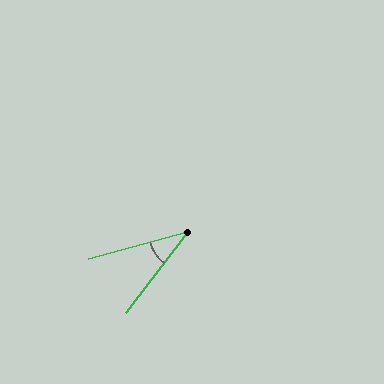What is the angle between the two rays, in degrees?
Approximately 37 degrees.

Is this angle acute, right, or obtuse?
It is acute.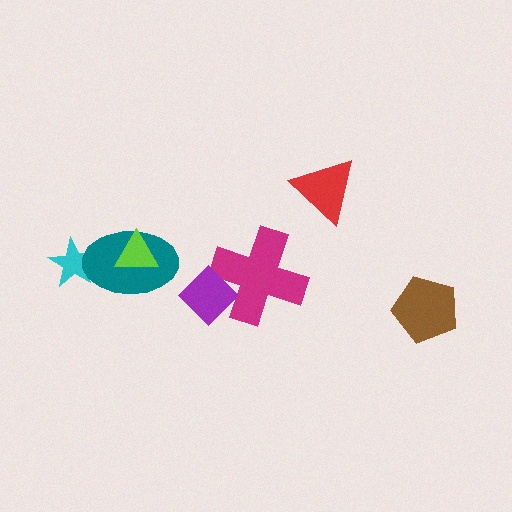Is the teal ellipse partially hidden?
Yes, it is partially covered by another shape.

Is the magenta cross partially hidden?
Yes, it is partially covered by another shape.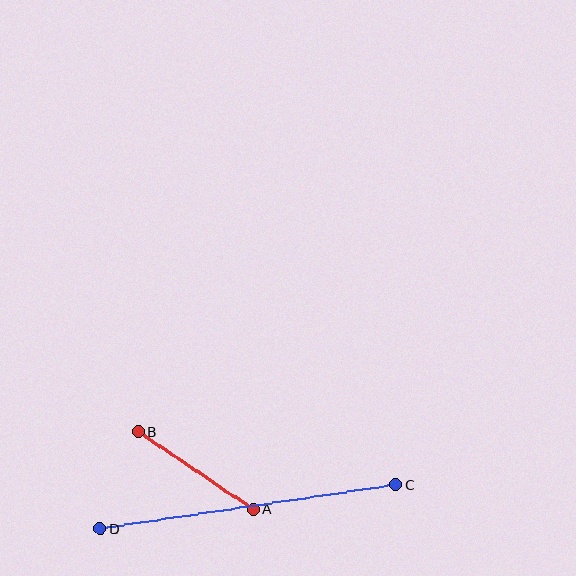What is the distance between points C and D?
The distance is approximately 299 pixels.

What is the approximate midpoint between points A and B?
The midpoint is at approximately (196, 470) pixels.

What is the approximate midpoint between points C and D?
The midpoint is at approximately (248, 507) pixels.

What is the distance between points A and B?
The distance is approximately 139 pixels.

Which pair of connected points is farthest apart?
Points C and D are farthest apart.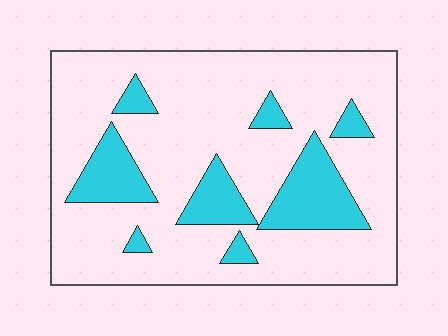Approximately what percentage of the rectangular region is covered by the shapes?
Approximately 20%.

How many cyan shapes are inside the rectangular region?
8.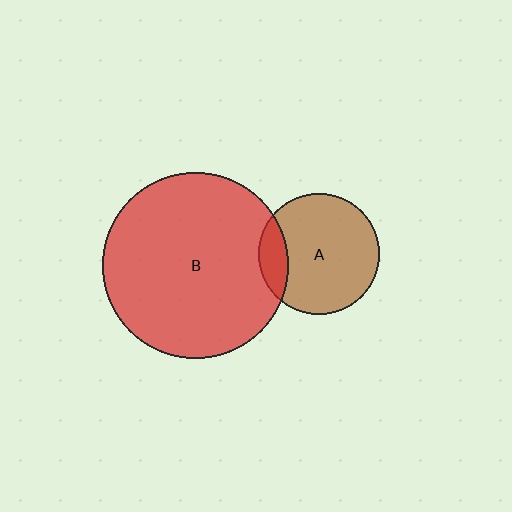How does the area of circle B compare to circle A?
Approximately 2.4 times.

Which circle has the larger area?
Circle B (red).